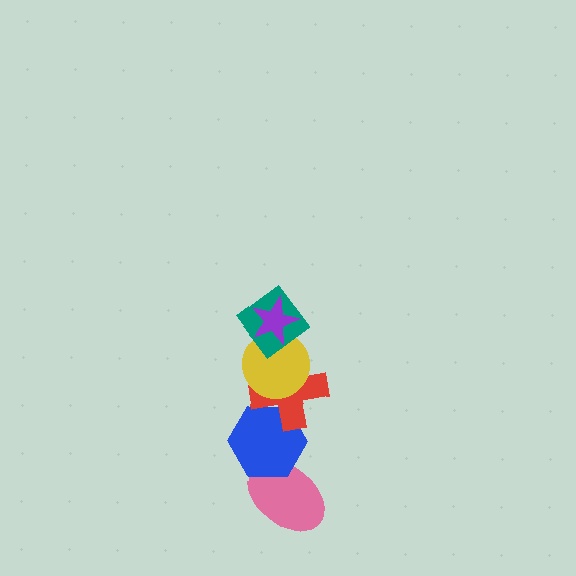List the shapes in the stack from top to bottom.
From top to bottom: the purple star, the teal diamond, the yellow circle, the red cross, the blue hexagon, the pink ellipse.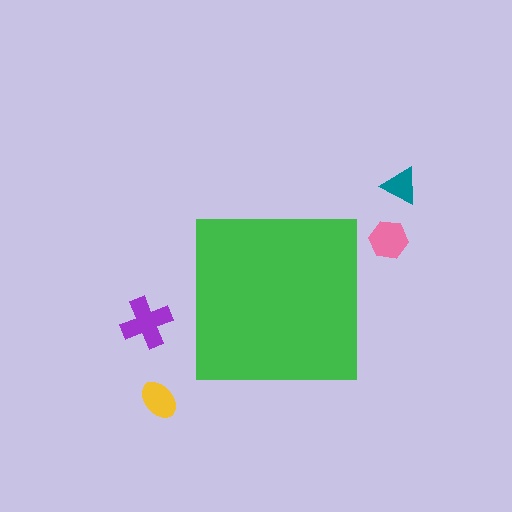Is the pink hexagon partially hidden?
No, the pink hexagon is fully visible.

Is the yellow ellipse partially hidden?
No, the yellow ellipse is fully visible.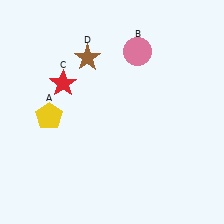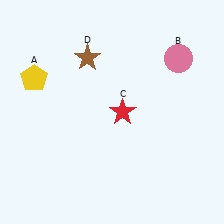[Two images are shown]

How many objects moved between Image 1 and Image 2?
3 objects moved between the two images.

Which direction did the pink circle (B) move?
The pink circle (B) moved right.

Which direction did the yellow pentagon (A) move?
The yellow pentagon (A) moved up.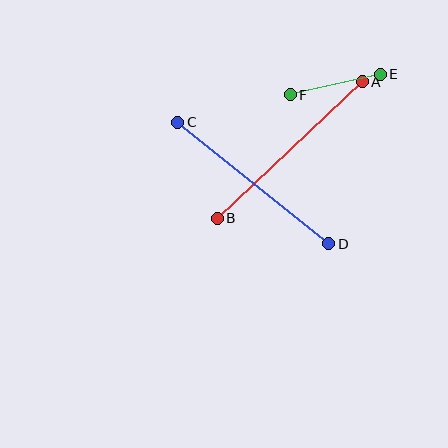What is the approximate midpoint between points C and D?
The midpoint is at approximately (253, 183) pixels.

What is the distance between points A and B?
The distance is approximately 199 pixels.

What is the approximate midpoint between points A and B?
The midpoint is at approximately (290, 150) pixels.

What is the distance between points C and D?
The distance is approximately 194 pixels.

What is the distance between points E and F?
The distance is approximately 93 pixels.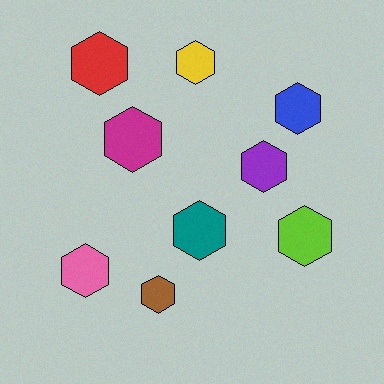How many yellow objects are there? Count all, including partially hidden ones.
There is 1 yellow object.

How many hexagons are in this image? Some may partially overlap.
There are 9 hexagons.